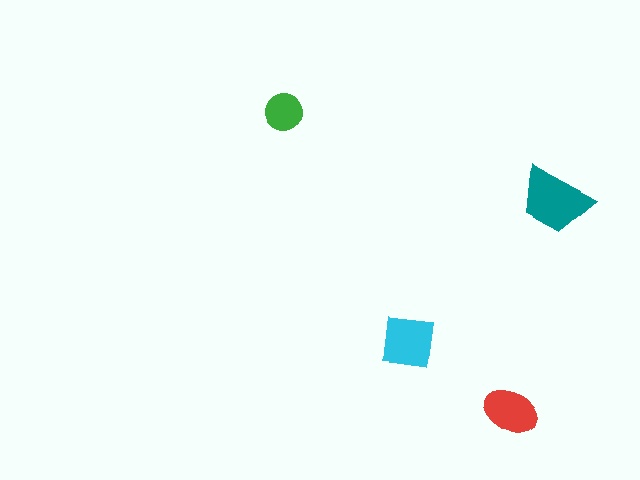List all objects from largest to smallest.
The teal trapezoid, the cyan square, the red ellipse, the green circle.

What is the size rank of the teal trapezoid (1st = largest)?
1st.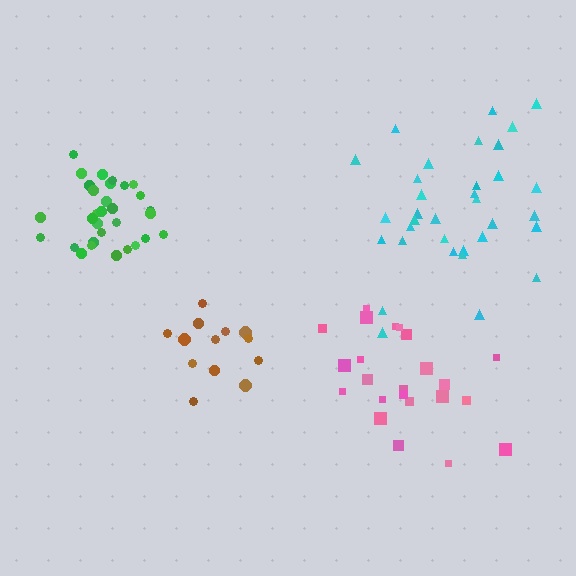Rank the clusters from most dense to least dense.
green, pink, brown, cyan.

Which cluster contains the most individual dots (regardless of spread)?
Cyan (34).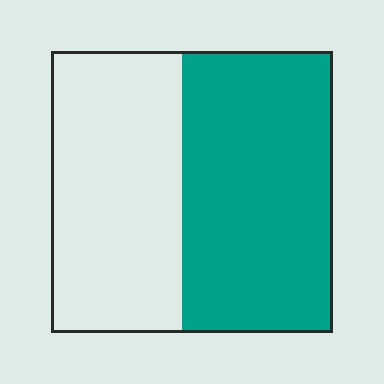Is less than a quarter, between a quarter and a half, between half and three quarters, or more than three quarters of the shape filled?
Between half and three quarters.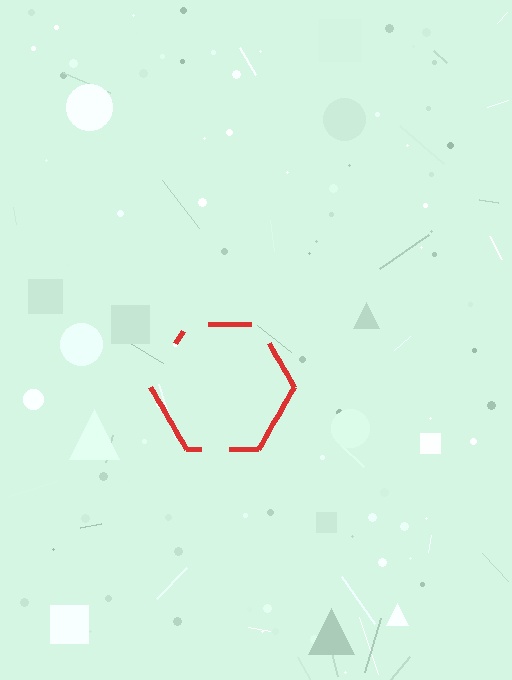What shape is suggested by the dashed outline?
The dashed outline suggests a hexagon.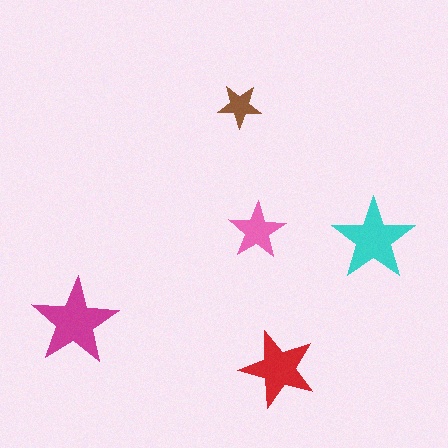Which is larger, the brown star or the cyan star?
The cyan one.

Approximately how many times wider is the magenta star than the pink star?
About 1.5 times wider.